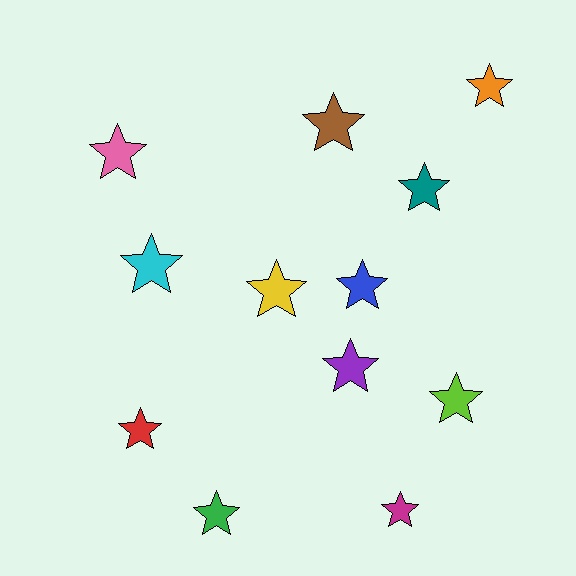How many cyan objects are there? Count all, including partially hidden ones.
There is 1 cyan object.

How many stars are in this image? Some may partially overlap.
There are 12 stars.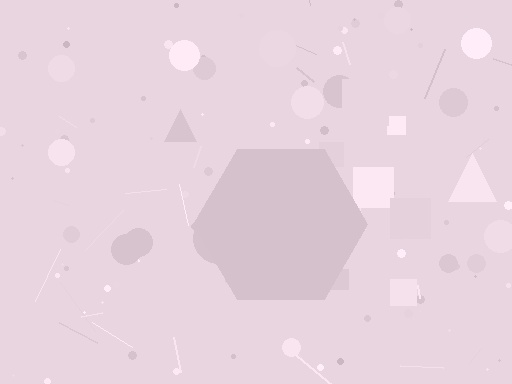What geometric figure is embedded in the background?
A hexagon is embedded in the background.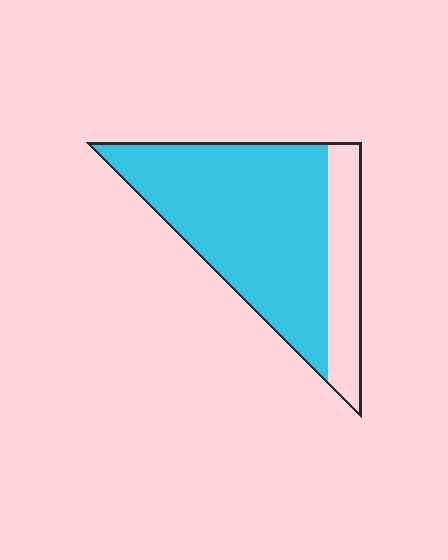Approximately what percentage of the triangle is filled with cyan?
Approximately 75%.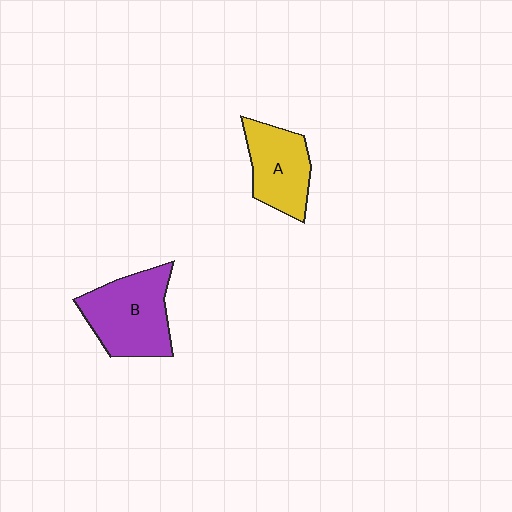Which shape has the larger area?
Shape B (purple).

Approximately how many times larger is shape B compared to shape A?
Approximately 1.3 times.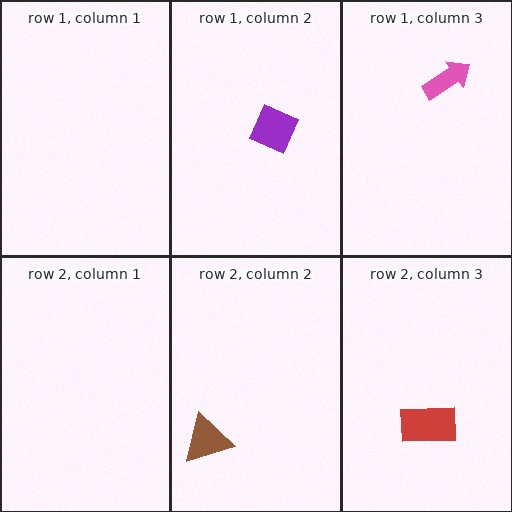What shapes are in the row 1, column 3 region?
The pink arrow.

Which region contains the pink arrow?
The row 1, column 3 region.